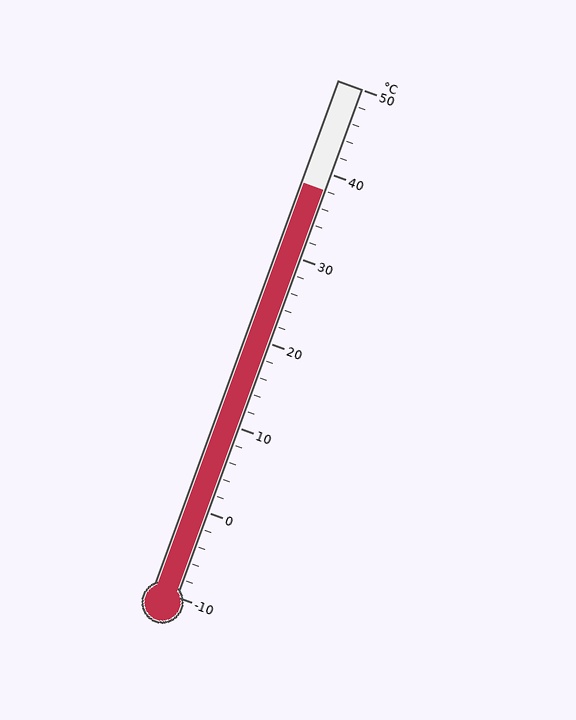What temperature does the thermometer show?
The thermometer shows approximately 38°C.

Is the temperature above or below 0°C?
The temperature is above 0°C.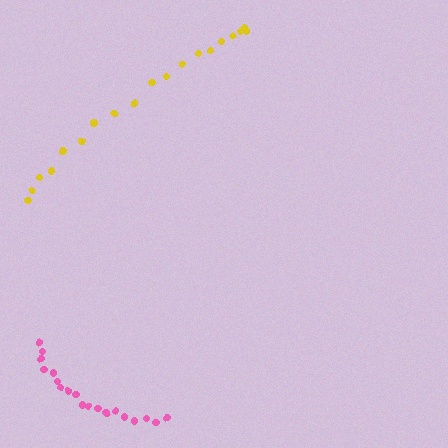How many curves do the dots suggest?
There are 2 distinct paths.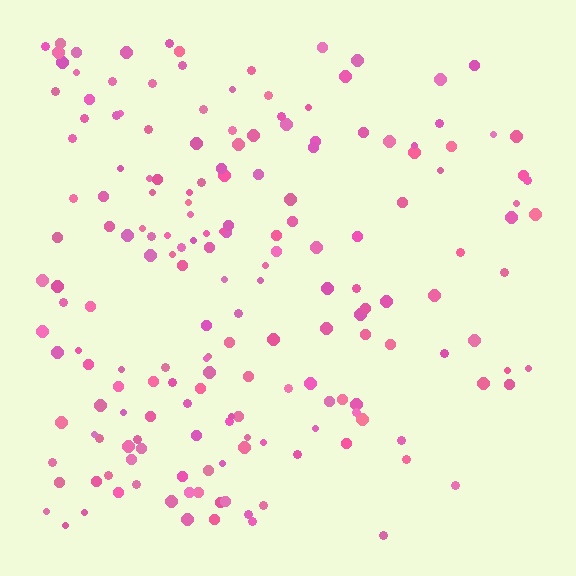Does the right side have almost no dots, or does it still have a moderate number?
Still a moderate number, just noticeably fewer than the left.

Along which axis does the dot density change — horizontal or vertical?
Horizontal.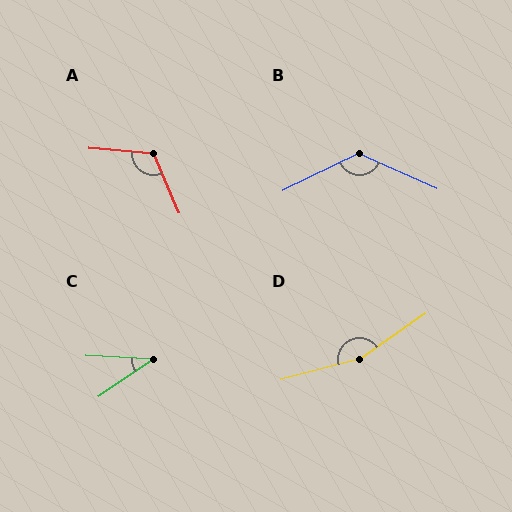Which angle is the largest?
D, at approximately 160 degrees.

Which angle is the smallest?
C, at approximately 37 degrees.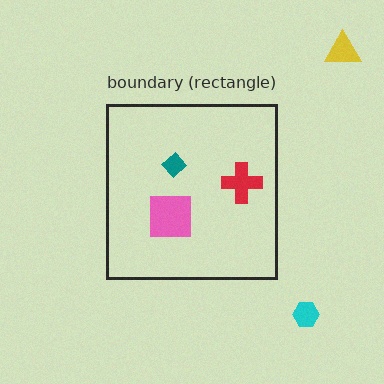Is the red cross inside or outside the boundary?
Inside.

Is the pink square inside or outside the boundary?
Inside.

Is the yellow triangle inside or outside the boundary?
Outside.